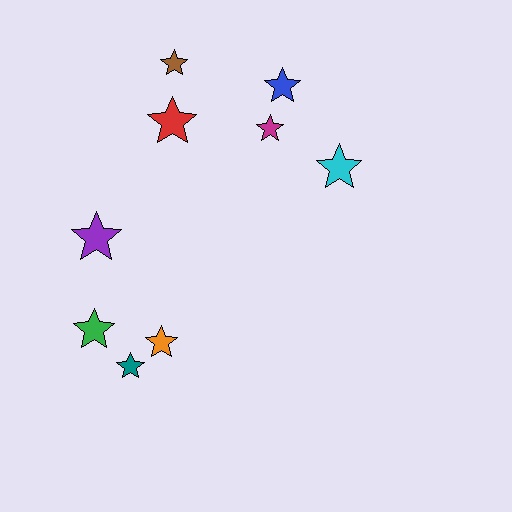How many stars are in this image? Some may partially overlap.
There are 9 stars.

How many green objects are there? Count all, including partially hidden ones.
There is 1 green object.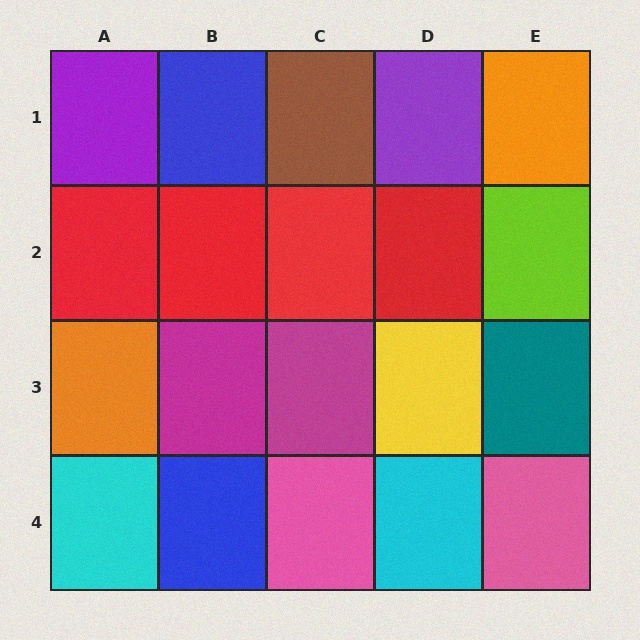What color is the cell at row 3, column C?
Magenta.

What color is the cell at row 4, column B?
Blue.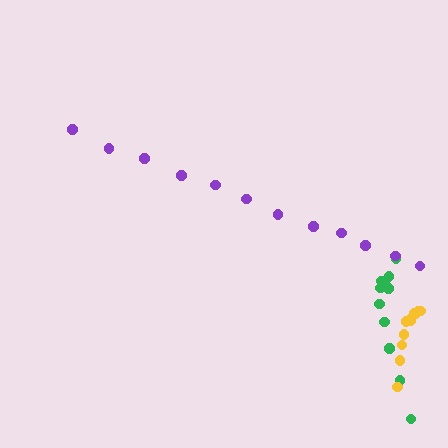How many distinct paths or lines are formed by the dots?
There are 3 distinct paths.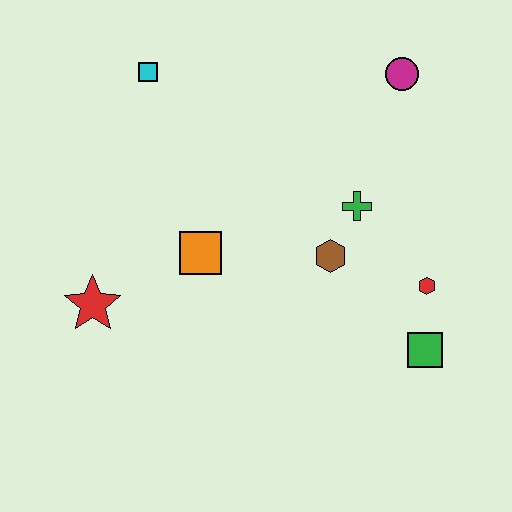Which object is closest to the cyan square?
The orange square is closest to the cyan square.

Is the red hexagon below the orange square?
Yes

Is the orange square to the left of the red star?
No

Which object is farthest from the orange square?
The magenta circle is farthest from the orange square.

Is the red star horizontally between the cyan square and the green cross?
No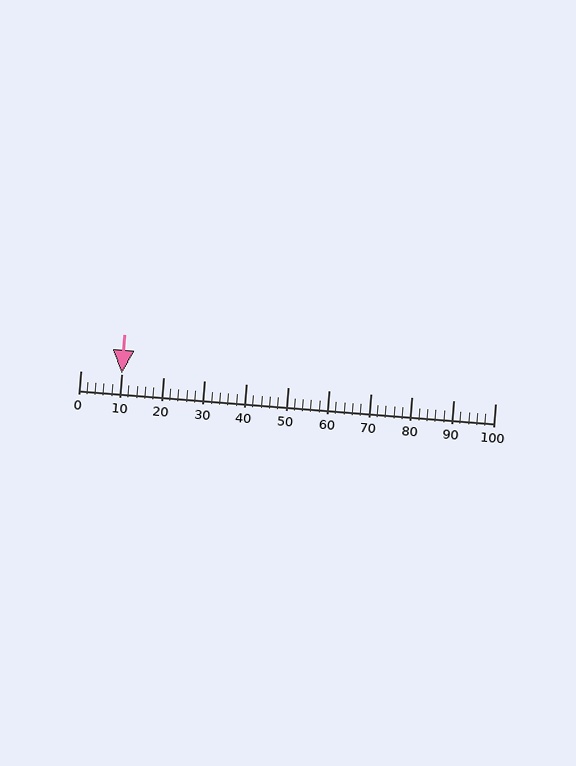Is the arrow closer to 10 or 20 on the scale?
The arrow is closer to 10.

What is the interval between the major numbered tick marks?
The major tick marks are spaced 10 units apart.